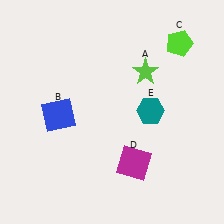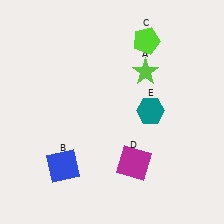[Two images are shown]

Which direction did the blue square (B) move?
The blue square (B) moved down.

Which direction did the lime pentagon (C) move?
The lime pentagon (C) moved left.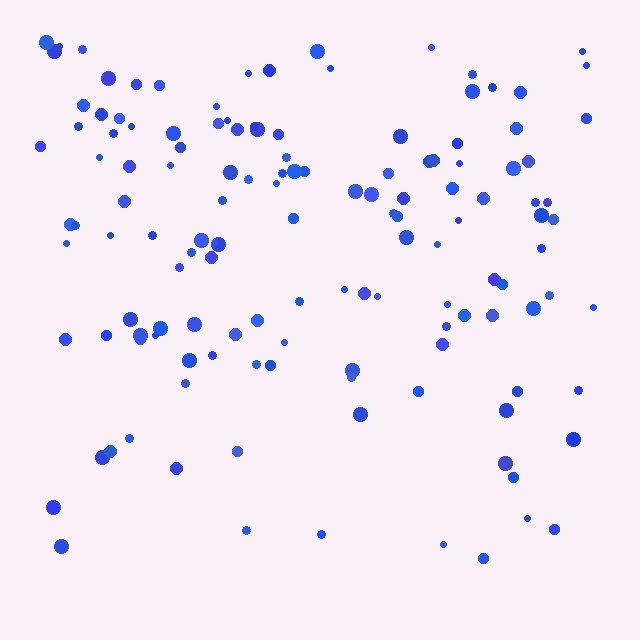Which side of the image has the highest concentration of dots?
The top.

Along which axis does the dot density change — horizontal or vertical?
Vertical.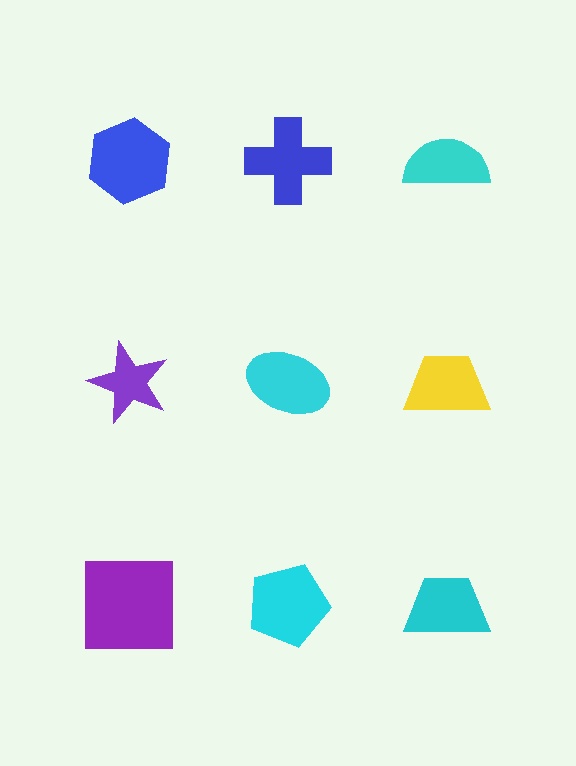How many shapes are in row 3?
3 shapes.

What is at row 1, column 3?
A cyan semicircle.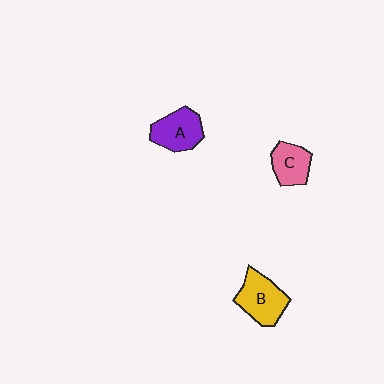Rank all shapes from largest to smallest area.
From largest to smallest: B (yellow), A (purple), C (pink).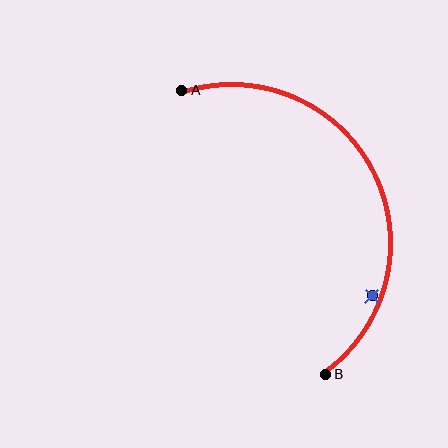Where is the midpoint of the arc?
The arc midpoint is the point on the curve farthest from the straight line joining A and B. It sits to the right of that line.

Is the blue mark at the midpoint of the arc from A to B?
No — the blue mark does not lie on the arc at all. It sits slightly inside the curve.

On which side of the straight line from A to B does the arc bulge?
The arc bulges to the right of the straight line connecting A and B.